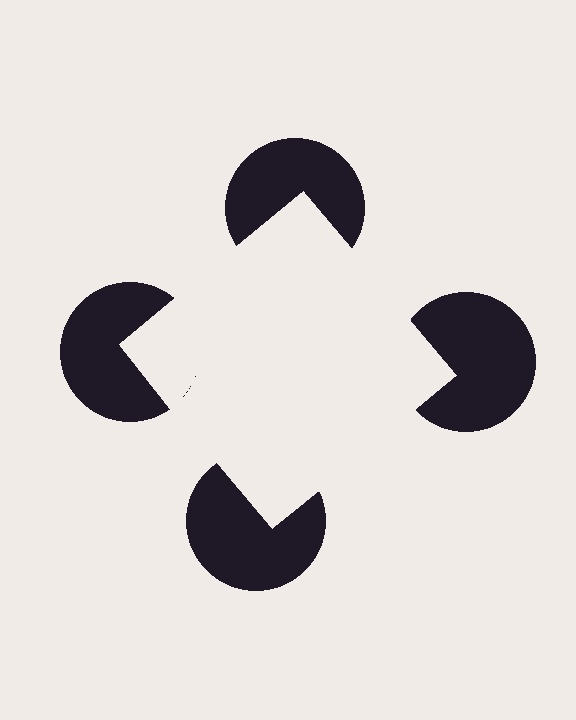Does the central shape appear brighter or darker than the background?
It typically appears slightly brighter than the background, even though no actual brightness change is drawn.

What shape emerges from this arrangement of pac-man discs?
An illusory square — its edges are inferred from the aligned wedge cuts in the pac-man discs, not physically drawn.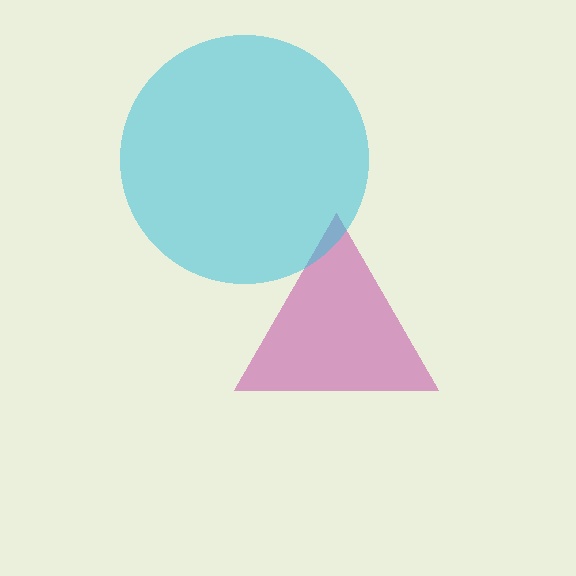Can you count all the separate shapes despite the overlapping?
Yes, there are 2 separate shapes.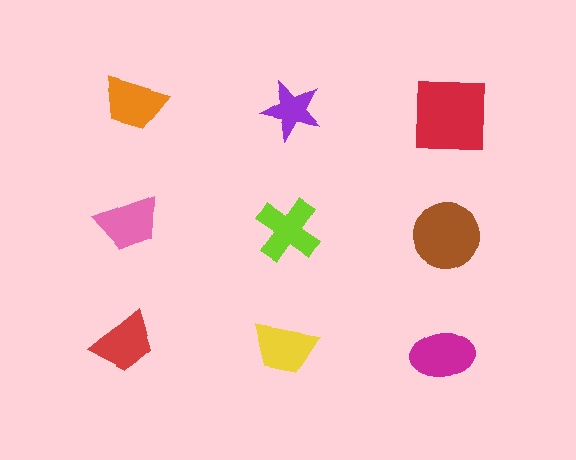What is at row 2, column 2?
A lime cross.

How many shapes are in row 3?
3 shapes.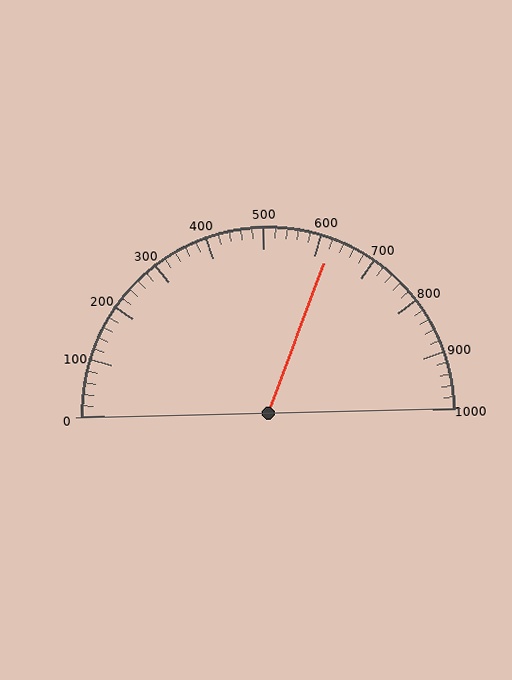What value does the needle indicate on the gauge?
The needle indicates approximately 620.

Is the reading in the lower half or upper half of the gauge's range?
The reading is in the upper half of the range (0 to 1000).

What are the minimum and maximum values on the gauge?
The gauge ranges from 0 to 1000.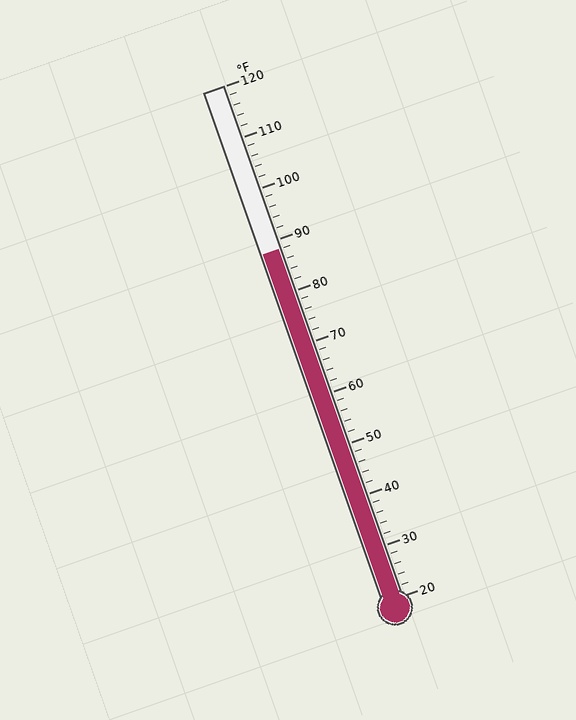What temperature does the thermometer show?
The thermometer shows approximately 88°F.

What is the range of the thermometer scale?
The thermometer scale ranges from 20°F to 120°F.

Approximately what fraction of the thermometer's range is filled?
The thermometer is filled to approximately 70% of its range.